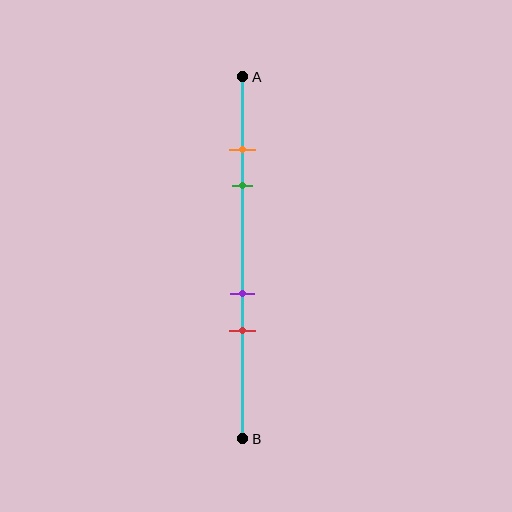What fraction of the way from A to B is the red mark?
The red mark is approximately 70% (0.7) of the way from A to B.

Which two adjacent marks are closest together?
The orange and green marks are the closest adjacent pair.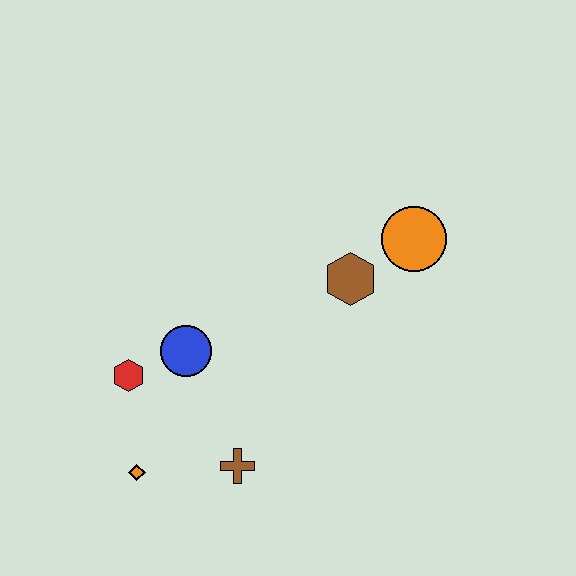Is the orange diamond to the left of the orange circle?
Yes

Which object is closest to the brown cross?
The orange diamond is closest to the brown cross.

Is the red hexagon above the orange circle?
No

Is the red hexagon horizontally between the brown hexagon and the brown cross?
No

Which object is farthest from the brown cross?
The orange circle is farthest from the brown cross.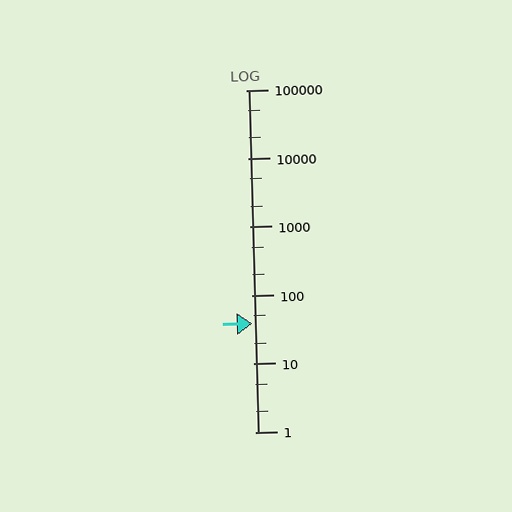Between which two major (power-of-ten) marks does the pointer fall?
The pointer is between 10 and 100.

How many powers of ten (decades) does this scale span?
The scale spans 5 decades, from 1 to 100000.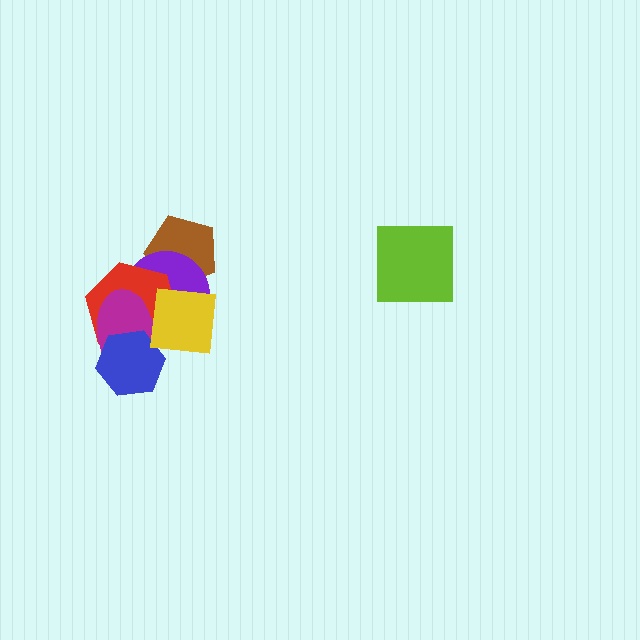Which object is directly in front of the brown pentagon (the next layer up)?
The purple circle is directly in front of the brown pentagon.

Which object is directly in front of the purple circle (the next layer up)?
The red hexagon is directly in front of the purple circle.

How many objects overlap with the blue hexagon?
2 objects overlap with the blue hexagon.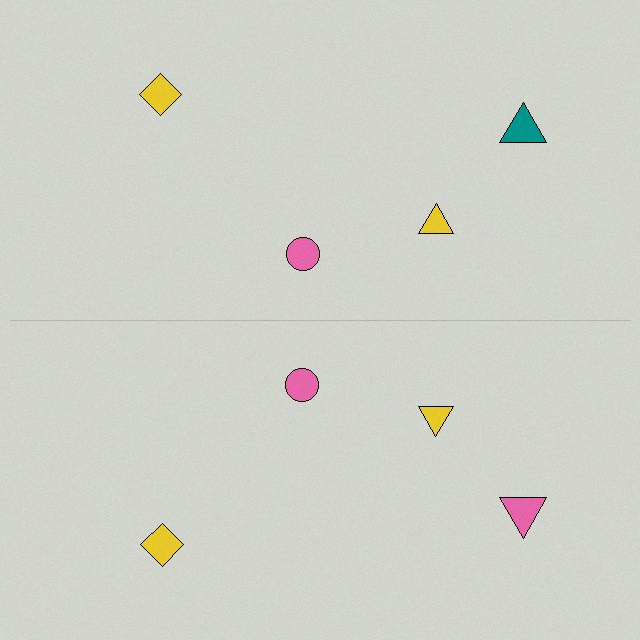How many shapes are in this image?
There are 8 shapes in this image.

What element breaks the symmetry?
The pink triangle on the bottom side breaks the symmetry — its mirror counterpart is teal.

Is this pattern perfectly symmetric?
No, the pattern is not perfectly symmetric. The pink triangle on the bottom side breaks the symmetry — its mirror counterpart is teal.